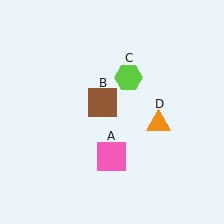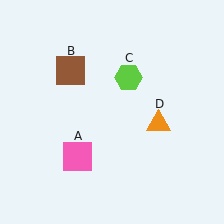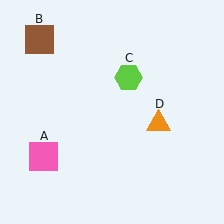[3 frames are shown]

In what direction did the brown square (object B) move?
The brown square (object B) moved up and to the left.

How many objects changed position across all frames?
2 objects changed position: pink square (object A), brown square (object B).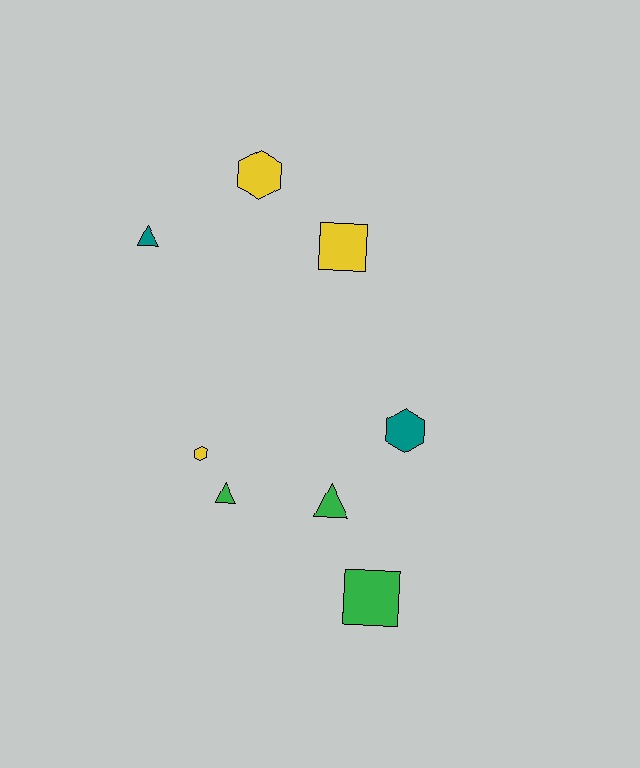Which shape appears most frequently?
Hexagon, with 3 objects.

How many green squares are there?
There is 1 green square.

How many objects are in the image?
There are 8 objects.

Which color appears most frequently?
Yellow, with 3 objects.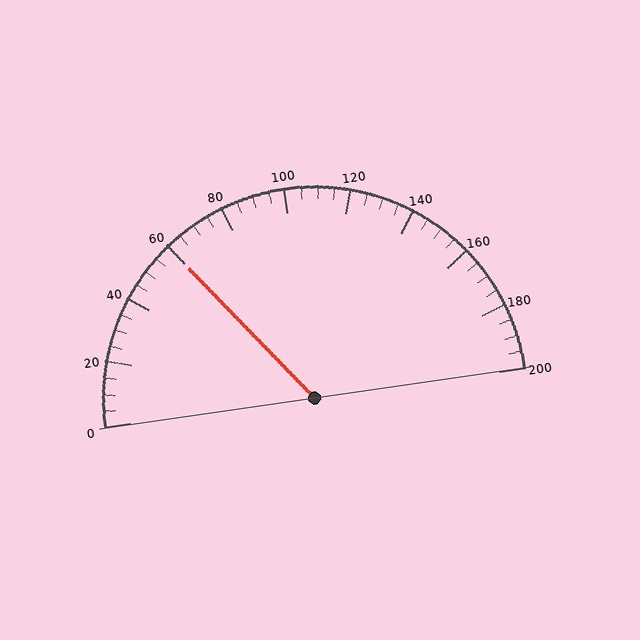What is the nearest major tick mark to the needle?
The nearest major tick mark is 60.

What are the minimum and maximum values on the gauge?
The gauge ranges from 0 to 200.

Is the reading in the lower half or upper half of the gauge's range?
The reading is in the lower half of the range (0 to 200).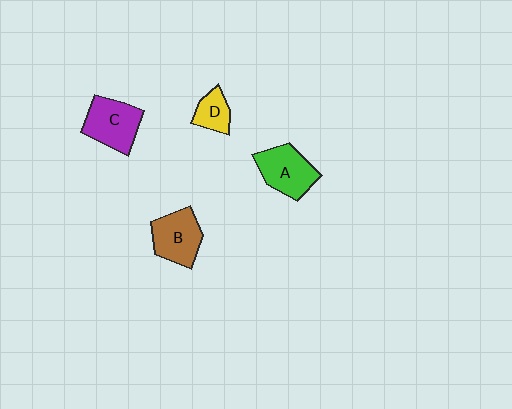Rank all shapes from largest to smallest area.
From largest to smallest: C (purple), A (green), B (brown), D (yellow).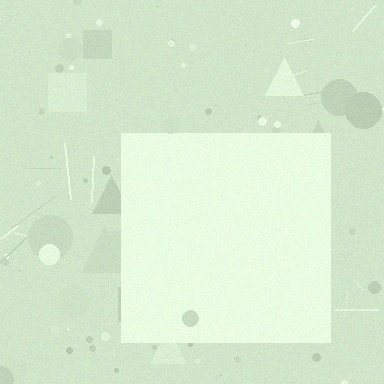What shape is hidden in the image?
A square is hidden in the image.